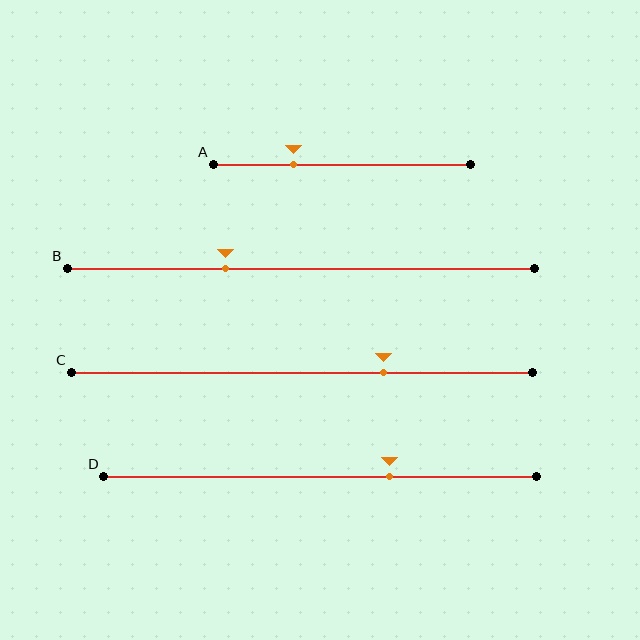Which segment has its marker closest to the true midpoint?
Segment D has its marker closest to the true midpoint.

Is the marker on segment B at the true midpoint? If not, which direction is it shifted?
No, the marker on segment B is shifted to the left by about 16% of the segment length.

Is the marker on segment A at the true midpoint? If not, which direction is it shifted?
No, the marker on segment A is shifted to the left by about 19% of the segment length.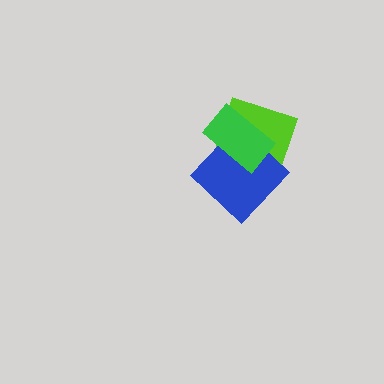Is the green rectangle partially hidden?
No, no other shape covers it.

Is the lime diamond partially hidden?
Yes, it is partially covered by another shape.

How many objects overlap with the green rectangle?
2 objects overlap with the green rectangle.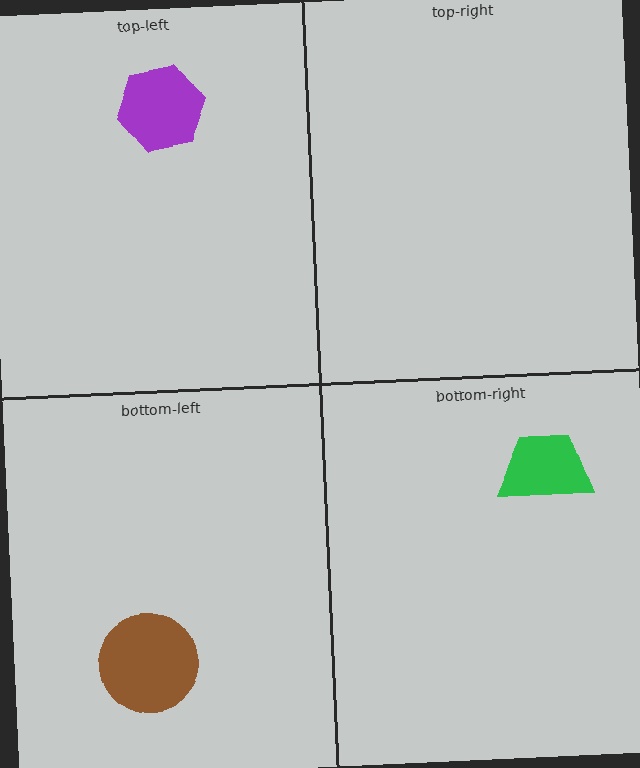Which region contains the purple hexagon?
The top-left region.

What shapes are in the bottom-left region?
The brown circle.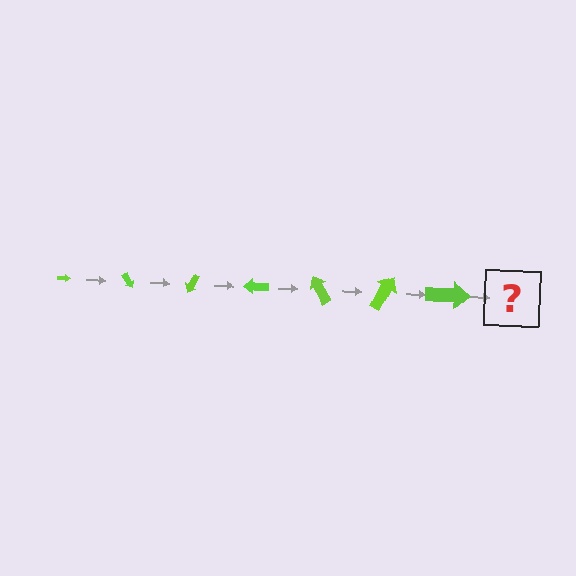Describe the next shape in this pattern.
It should be an arrow, larger than the previous one and rotated 420 degrees from the start.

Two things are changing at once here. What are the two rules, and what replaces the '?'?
The two rules are that the arrow grows larger each step and it rotates 60 degrees each step. The '?' should be an arrow, larger than the previous one and rotated 420 degrees from the start.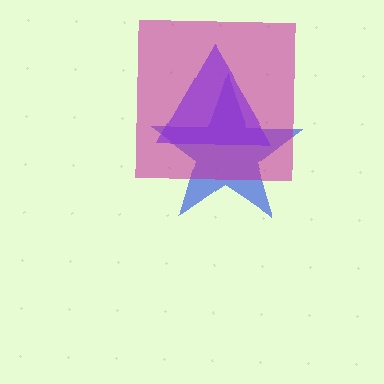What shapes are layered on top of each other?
The layered shapes are: a blue star, a magenta square, a purple triangle.